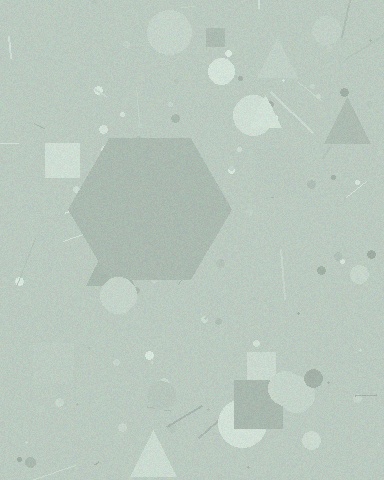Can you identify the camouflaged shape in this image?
The camouflaged shape is a hexagon.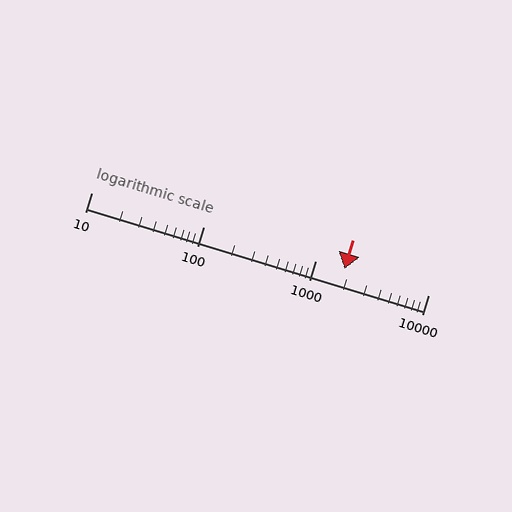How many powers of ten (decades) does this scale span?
The scale spans 3 decades, from 10 to 10000.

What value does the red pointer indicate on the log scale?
The pointer indicates approximately 1800.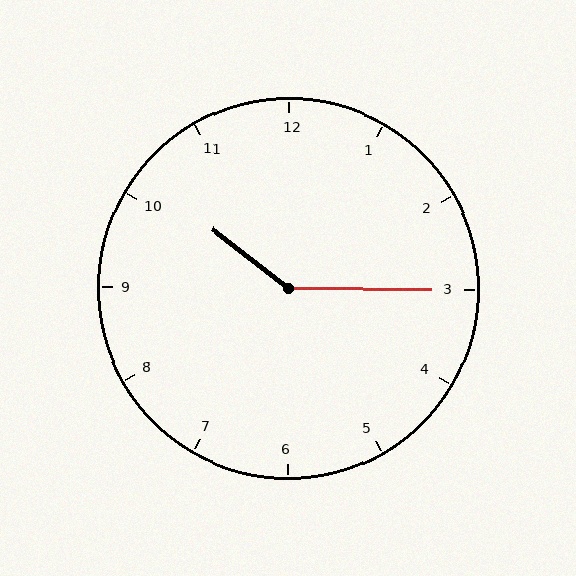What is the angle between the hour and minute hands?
Approximately 142 degrees.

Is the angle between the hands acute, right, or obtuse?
It is obtuse.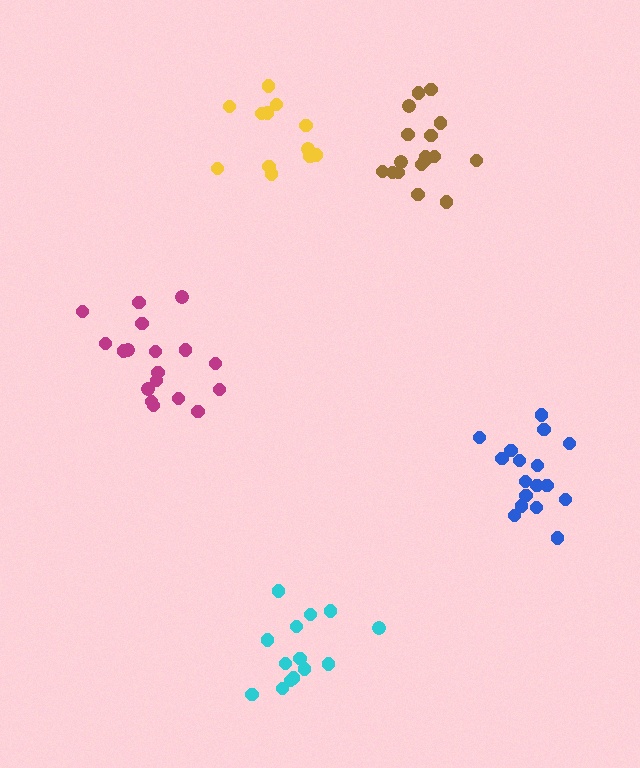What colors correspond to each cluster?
The clusters are colored: brown, blue, cyan, yellow, magenta.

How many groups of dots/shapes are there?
There are 5 groups.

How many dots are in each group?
Group 1: 17 dots, Group 2: 17 dots, Group 3: 14 dots, Group 4: 12 dots, Group 5: 18 dots (78 total).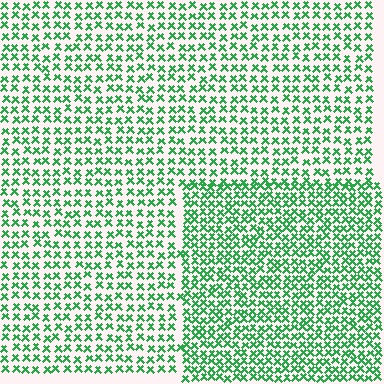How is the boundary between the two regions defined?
The boundary is defined by a change in element density (approximately 1.6x ratio). All elements are the same color, size, and shape.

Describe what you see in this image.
The image contains small green elements arranged at two different densities. A rectangle-shaped region is visible where the elements are more densely packed than the surrounding area.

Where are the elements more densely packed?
The elements are more densely packed inside the rectangle boundary.